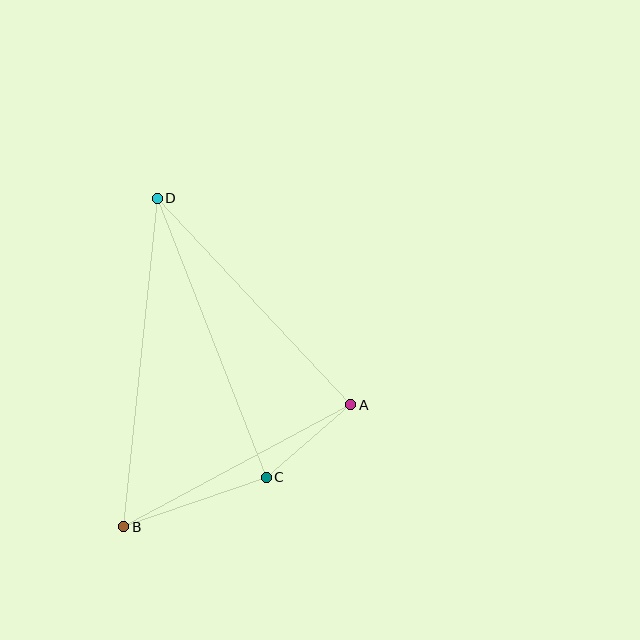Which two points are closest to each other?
Points A and C are closest to each other.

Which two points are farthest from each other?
Points B and D are farthest from each other.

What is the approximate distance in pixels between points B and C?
The distance between B and C is approximately 151 pixels.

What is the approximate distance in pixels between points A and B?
The distance between A and B is approximately 258 pixels.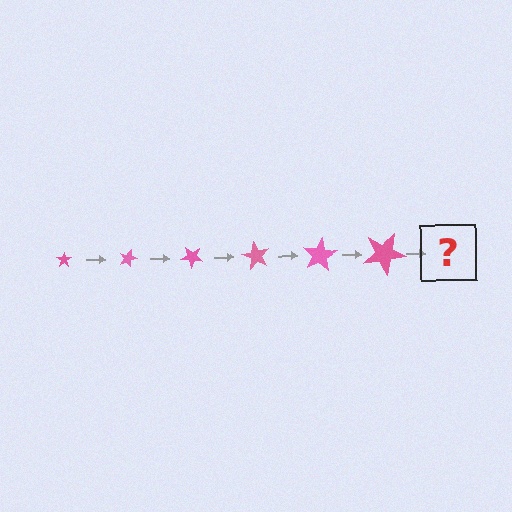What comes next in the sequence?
The next element should be a star, larger than the previous one and rotated 120 degrees from the start.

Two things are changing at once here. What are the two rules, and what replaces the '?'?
The two rules are that the star grows larger each step and it rotates 20 degrees each step. The '?' should be a star, larger than the previous one and rotated 120 degrees from the start.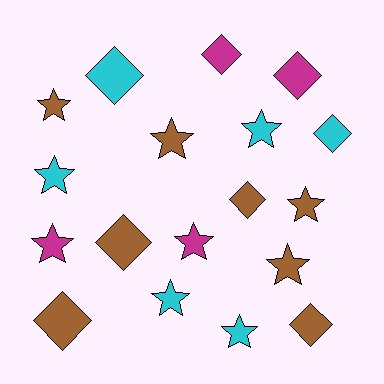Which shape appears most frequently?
Star, with 10 objects.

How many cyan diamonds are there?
There are 2 cyan diamonds.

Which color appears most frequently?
Brown, with 8 objects.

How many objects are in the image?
There are 18 objects.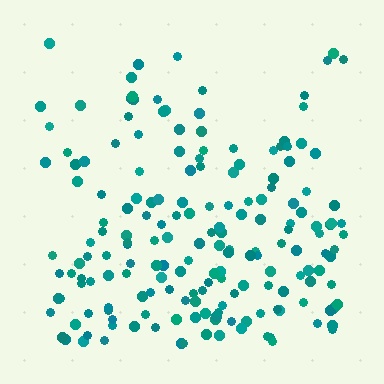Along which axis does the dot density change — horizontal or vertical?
Vertical.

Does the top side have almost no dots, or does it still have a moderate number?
Still a moderate number, just noticeably fewer than the bottom.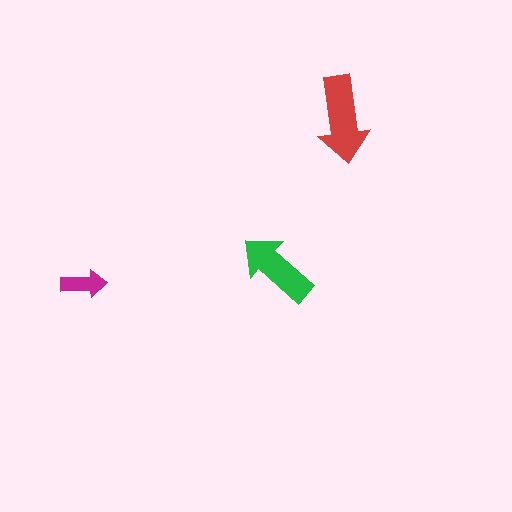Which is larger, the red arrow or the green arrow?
The red one.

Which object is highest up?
The red arrow is topmost.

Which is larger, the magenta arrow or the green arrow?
The green one.